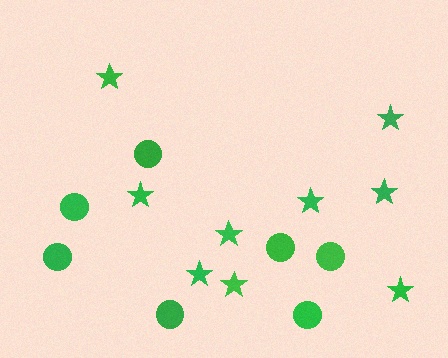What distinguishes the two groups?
There are 2 groups: one group of stars (9) and one group of circles (7).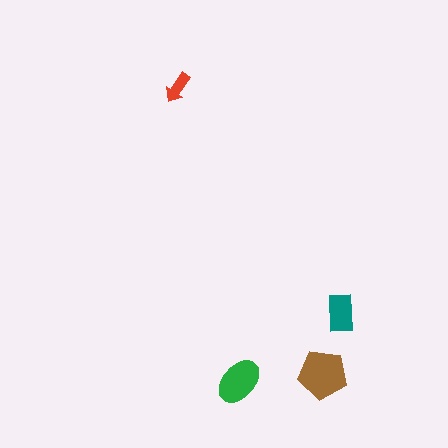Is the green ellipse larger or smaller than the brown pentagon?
Smaller.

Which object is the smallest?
The red arrow.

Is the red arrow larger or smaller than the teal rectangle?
Smaller.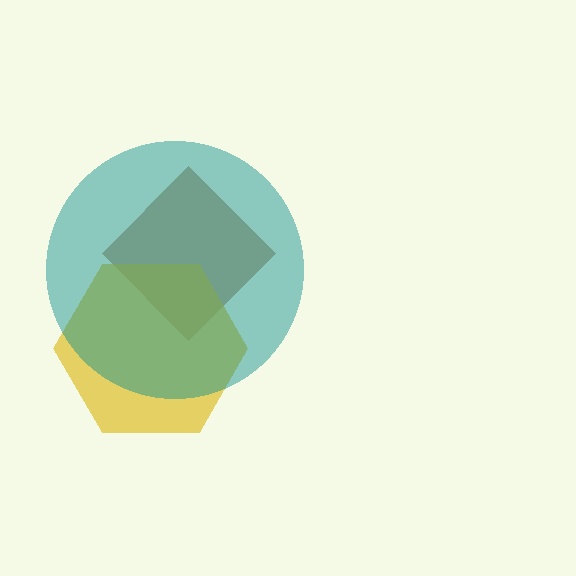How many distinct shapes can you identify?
There are 3 distinct shapes: a brown diamond, a yellow hexagon, a teal circle.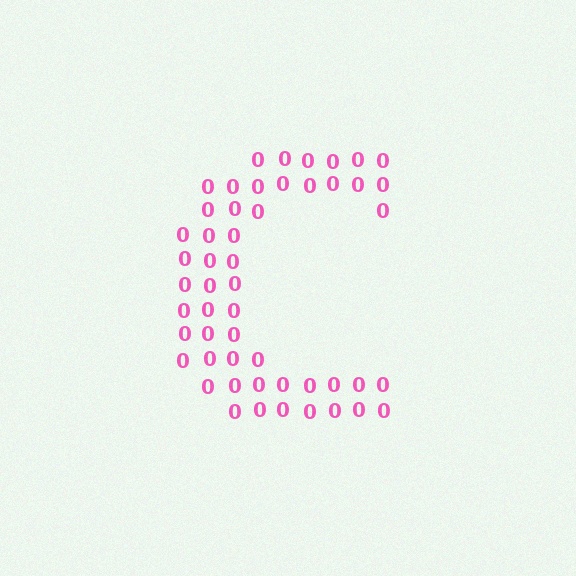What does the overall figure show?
The overall figure shows the letter C.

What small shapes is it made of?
It is made of small digit 0's.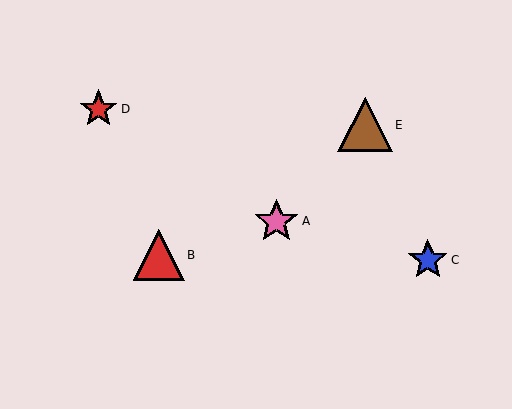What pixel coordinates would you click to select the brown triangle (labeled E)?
Click at (365, 125) to select the brown triangle E.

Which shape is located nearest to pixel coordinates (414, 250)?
The blue star (labeled C) at (428, 260) is nearest to that location.